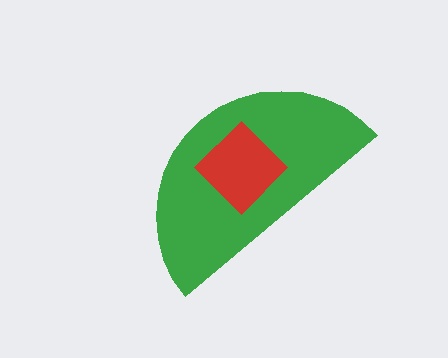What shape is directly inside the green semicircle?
The red diamond.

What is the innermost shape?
The red diamond.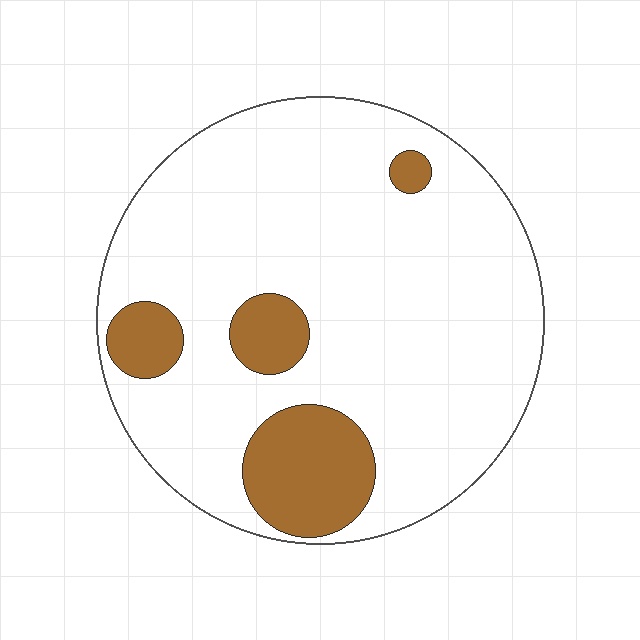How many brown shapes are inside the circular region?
4.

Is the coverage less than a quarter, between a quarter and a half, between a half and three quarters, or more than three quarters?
Less than a quarter.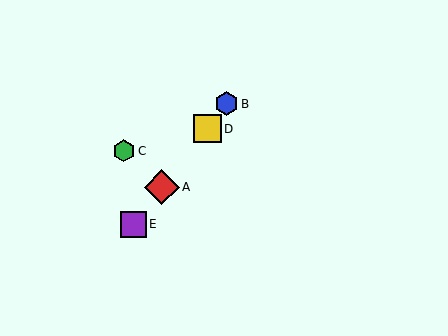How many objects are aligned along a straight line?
4 objects (A, B, D, E) are aligned along a straight line.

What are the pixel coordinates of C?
Object C is at (124, 151).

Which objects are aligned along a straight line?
Objects A, B, D, E are aligned along a straight line.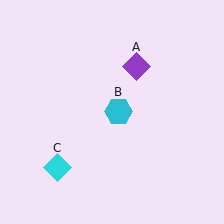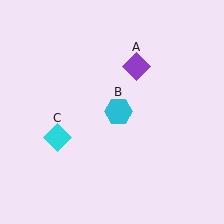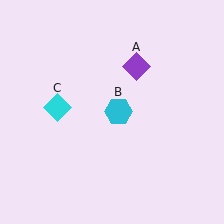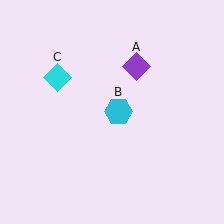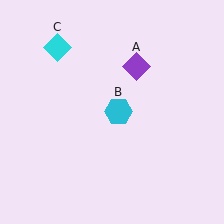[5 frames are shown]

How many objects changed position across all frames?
1 object changed position: cyan diamond (object C).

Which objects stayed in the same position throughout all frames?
Purple diamond (object A) and cyan hexagon (object B) remained stationary.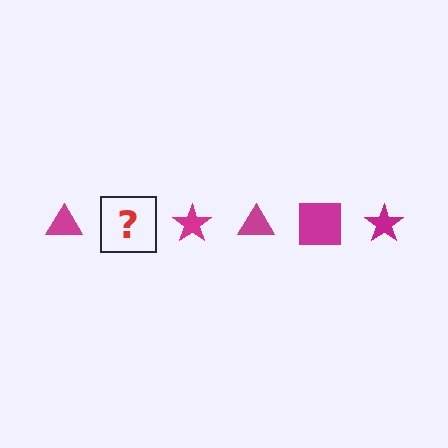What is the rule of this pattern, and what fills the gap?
The rule is that the pattern cycles through triangle, square, star shapes in magenta. The gap should be filled with a magenta square.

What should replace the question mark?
The question mark should be replaced with a magenta square.